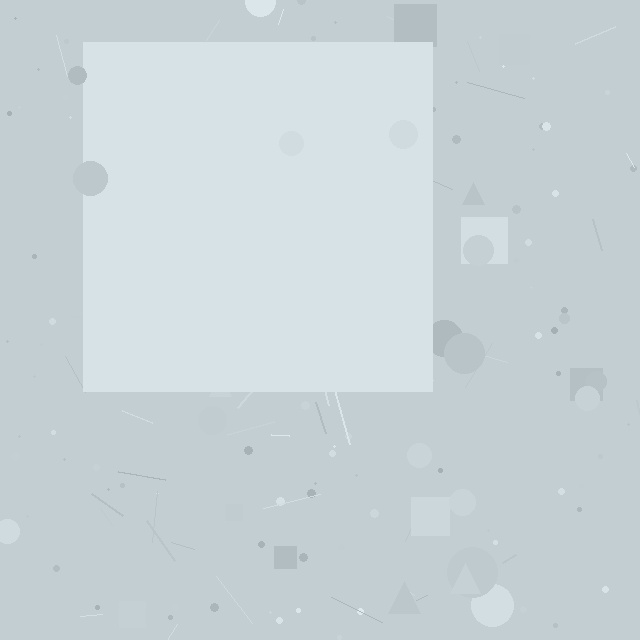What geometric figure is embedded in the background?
A square is embedded in the background.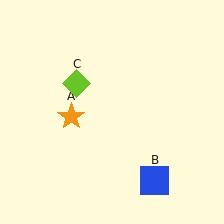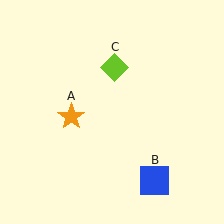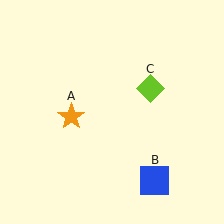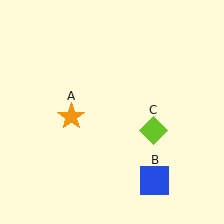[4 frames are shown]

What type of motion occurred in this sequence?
The lime diamond (object C) rotated clockwise around the center of the scene.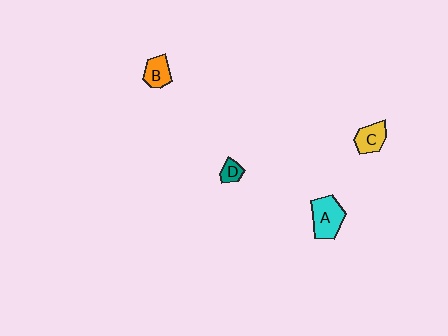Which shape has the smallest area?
Shape D (teal).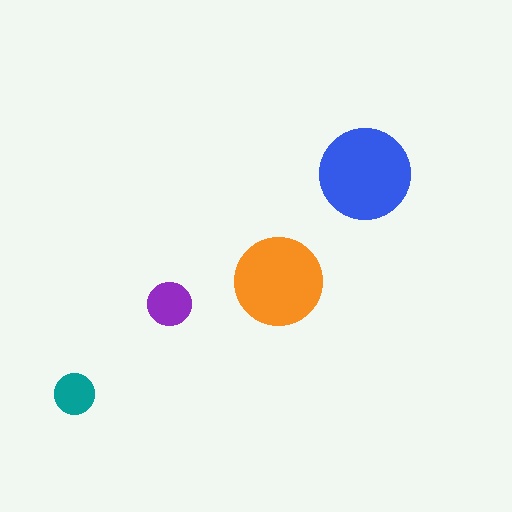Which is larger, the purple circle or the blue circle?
The blue one.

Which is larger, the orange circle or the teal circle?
The orange one.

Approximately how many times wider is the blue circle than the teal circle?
About 2.5 times wider.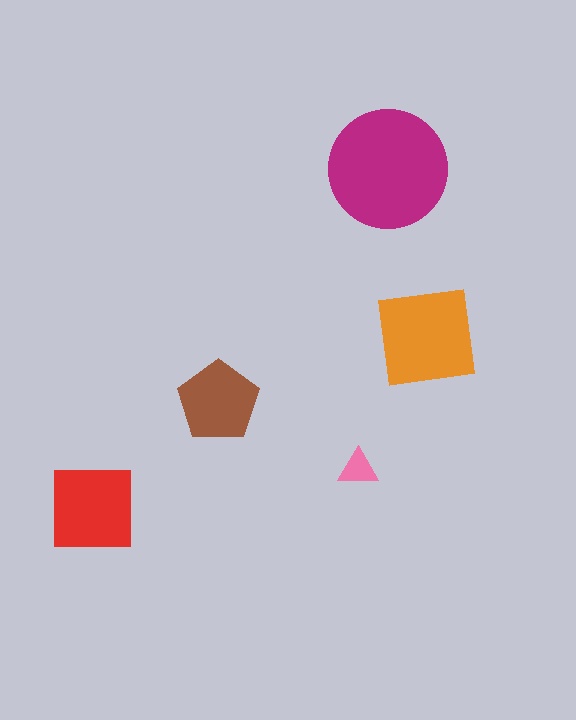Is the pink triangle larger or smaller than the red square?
Smaller.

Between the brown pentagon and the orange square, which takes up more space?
The orange square.